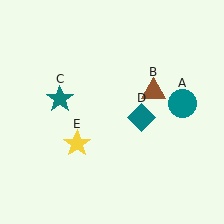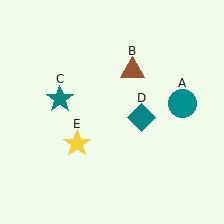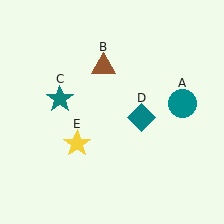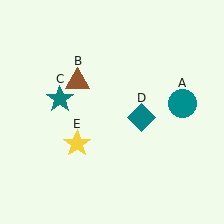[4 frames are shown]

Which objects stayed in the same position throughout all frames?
Teal circle (object A) and teal star (object C) and teal diamond (object D) and yellow star (object E) remained stationary.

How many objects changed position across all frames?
1 object changed position: brown triangle (object B).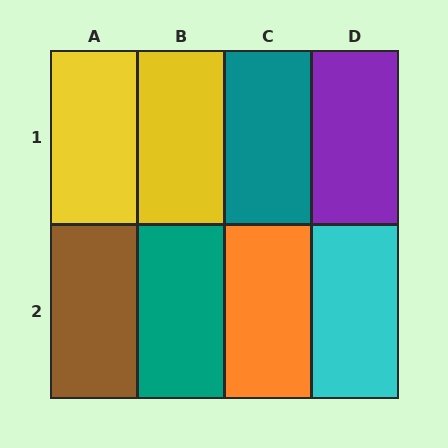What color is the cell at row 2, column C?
Orange.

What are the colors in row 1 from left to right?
Yellow, yellow, teal, purple.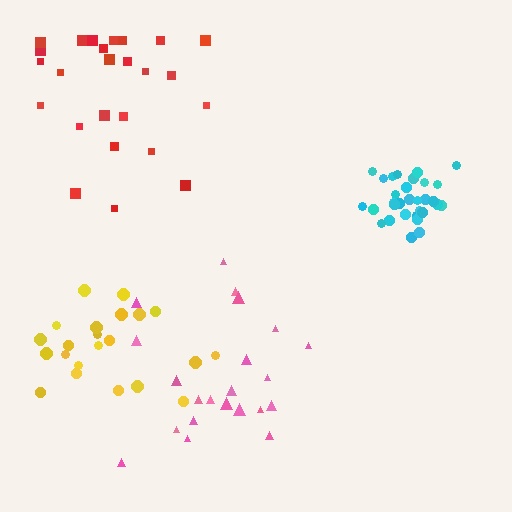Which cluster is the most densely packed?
Cyan.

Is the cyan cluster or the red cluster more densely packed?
Cyan.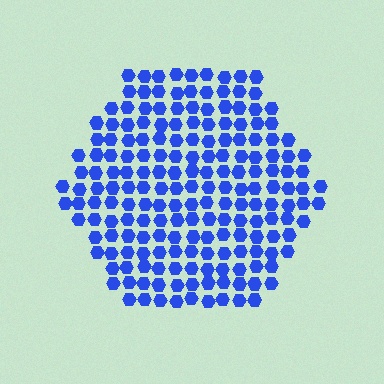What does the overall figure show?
The overall figure shows a hexagon.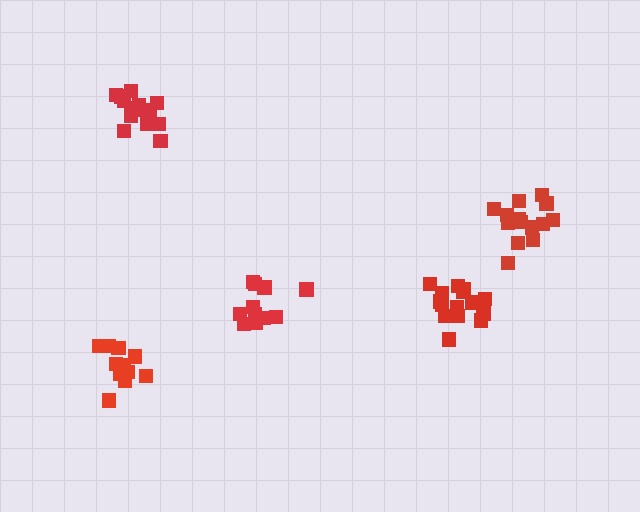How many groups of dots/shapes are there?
There are 5 groups.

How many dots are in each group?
Group 1: 15 dots, Group 2: 11 dots, Group 3: 14 dots, Group 4: 12 dots, Group 5: 15 dots (67 total).